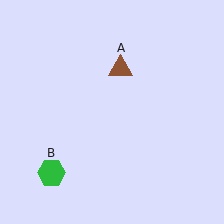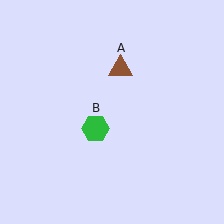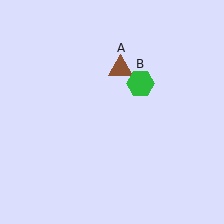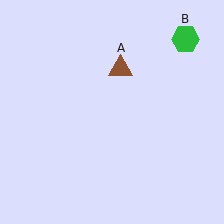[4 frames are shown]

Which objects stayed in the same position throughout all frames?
Brown triangle (object A) remained stationary.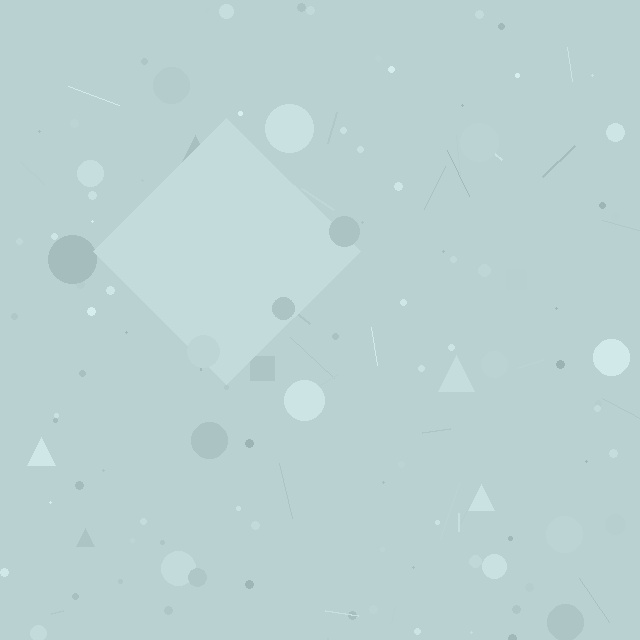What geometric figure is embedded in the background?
A diamond is embedded in the background.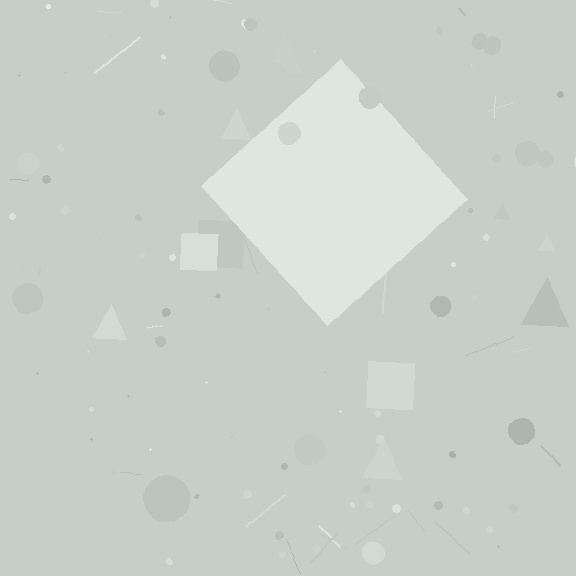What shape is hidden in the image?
A diamond is hidden in the image.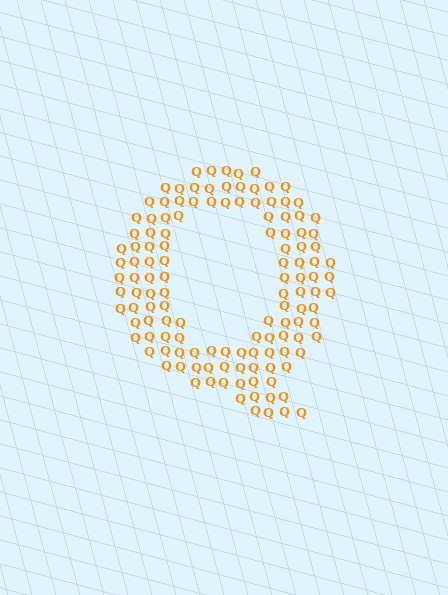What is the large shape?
The large shape is the letter Q.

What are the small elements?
The small elements are letter Q's.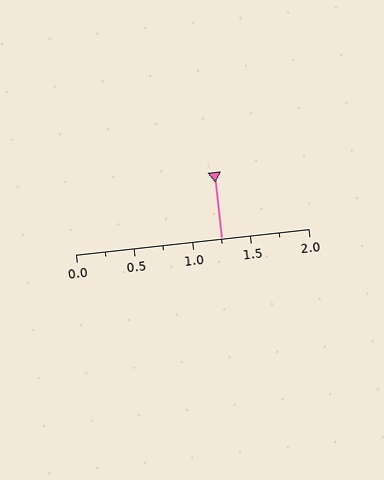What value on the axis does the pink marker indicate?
The marker indicates approximately 1.25.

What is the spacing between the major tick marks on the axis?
The major ticks are spaced 0.5 apart.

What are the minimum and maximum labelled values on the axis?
The axis runs from 0.0 to 2.0.